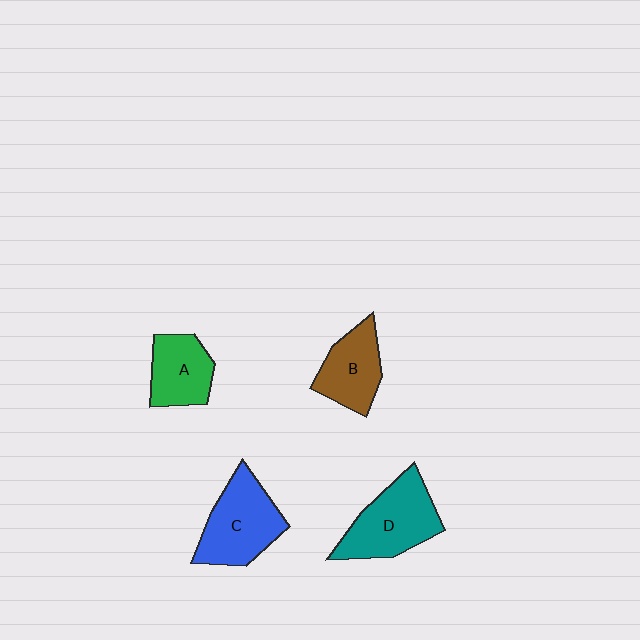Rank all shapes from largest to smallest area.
From largest to smallest: D (teal), C (blue), B (brown), A (green).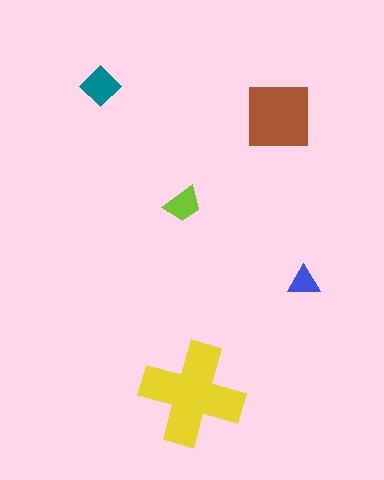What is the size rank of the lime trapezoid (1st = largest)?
4th.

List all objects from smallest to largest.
The blue triangle, the lime trapezoid, the teal diamond, the brown square, the yellow cross.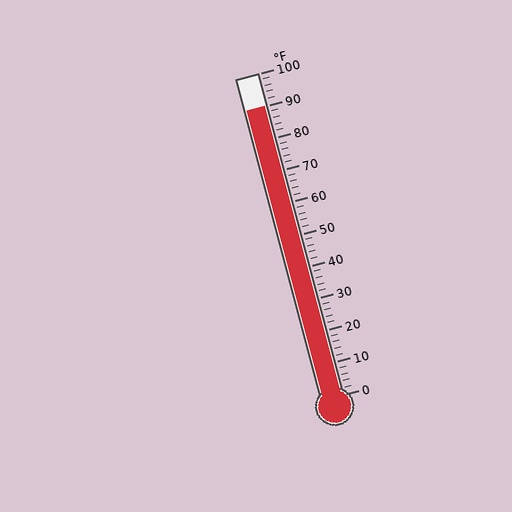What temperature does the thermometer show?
The thermometer shows approximately 90°F.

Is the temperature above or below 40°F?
The temperature is above 40°F.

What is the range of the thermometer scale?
The thermometer scale ranges from 0°F to 100°F.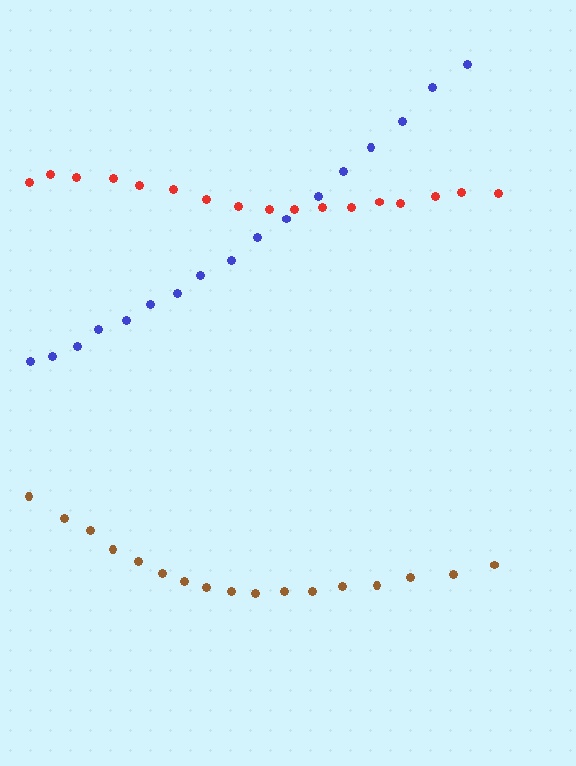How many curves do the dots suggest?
There are 3 distinct paths.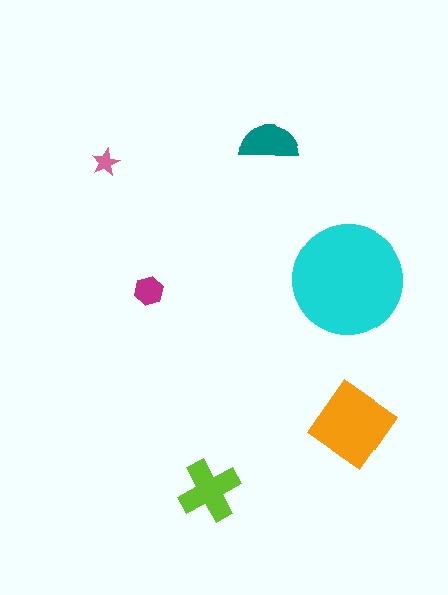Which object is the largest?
The cyan circle.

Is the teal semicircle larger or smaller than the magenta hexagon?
Larger.